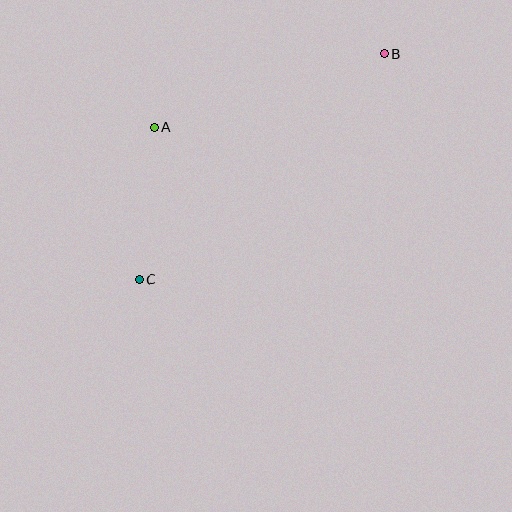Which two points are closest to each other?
Points A and C are closest to each other.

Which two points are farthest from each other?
Points B and C are farthest from each other.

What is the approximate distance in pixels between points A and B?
The distance between A and B is approximately 241 pixels.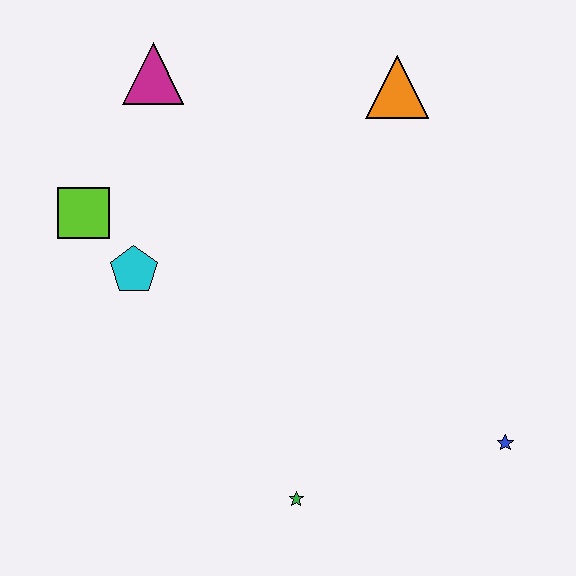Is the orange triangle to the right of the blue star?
No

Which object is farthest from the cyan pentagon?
The blue star is farthest from the cyan pentagon.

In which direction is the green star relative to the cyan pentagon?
The green star is below the cyan pentagon.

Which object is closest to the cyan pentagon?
The lime square is closest to the cyan pentagon.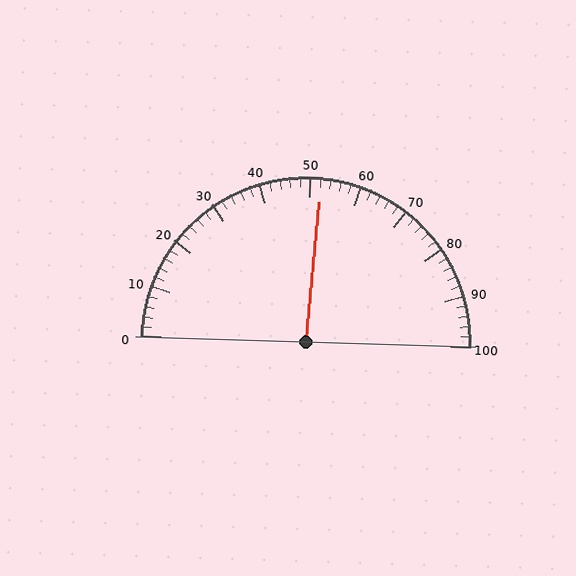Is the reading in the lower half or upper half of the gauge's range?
The reading is in the upper half of the range (0 to 100).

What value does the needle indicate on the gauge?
The needle indicates approximately 52.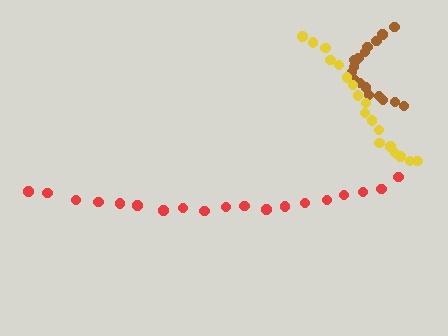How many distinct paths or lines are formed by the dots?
There are 3 distinct paths.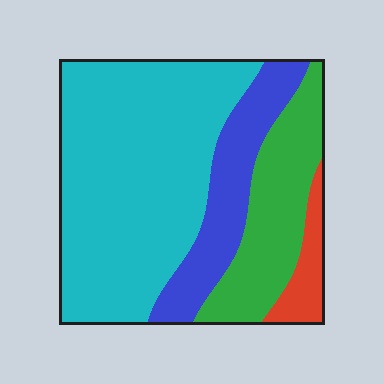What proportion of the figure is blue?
Blue covers 18% of the figure.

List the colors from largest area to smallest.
From largest to smallest: cyan, green, blue, red.